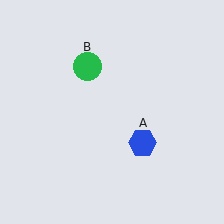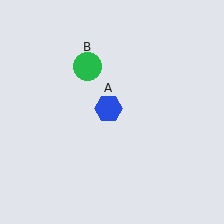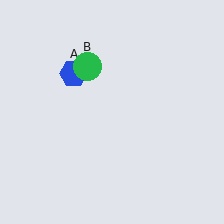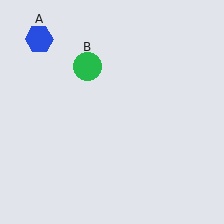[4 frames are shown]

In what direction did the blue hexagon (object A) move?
The blue hexagon (object A) moved up and to the left.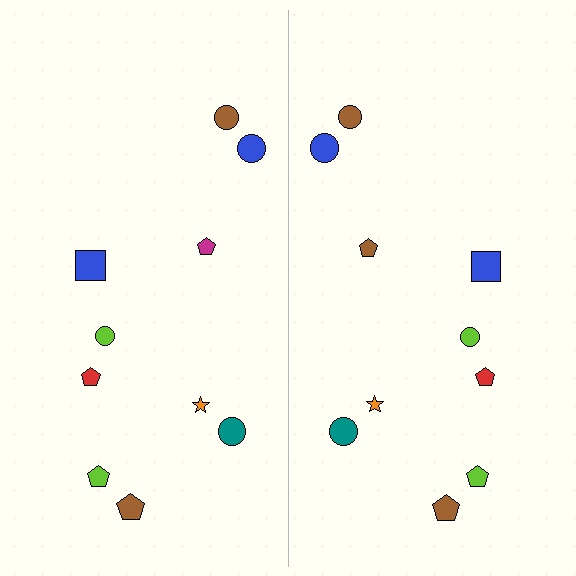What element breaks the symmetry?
The brown pentagon on the right side breaks the symmetry — its mirror counterpart is magenta.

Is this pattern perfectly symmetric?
No, the pattern is not perfectly symmetric. The brown pentagon on the right side breaks the symmetry — its mirror counterpart is magenta.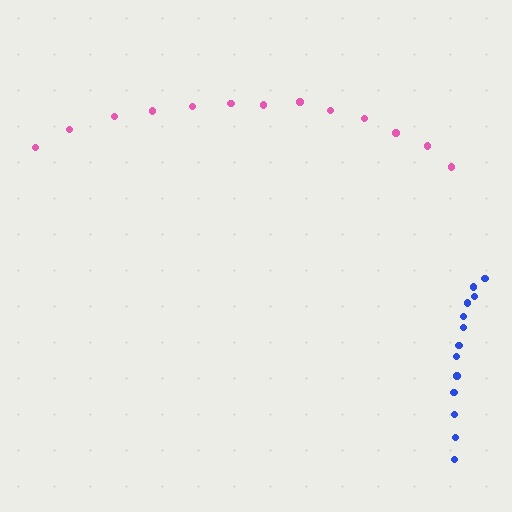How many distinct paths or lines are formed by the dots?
There are 2 distinct paths.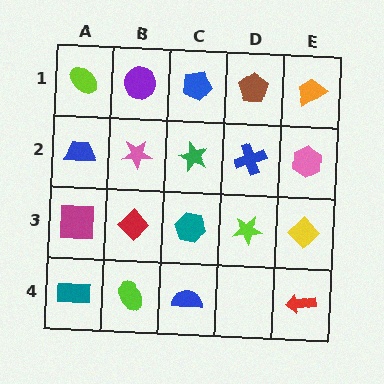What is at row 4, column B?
A lime ellipse.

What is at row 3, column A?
A magenta square.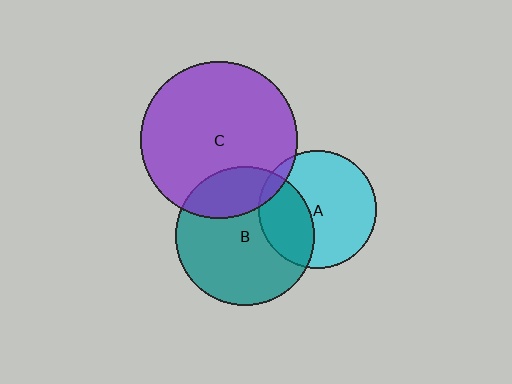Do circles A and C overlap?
Yes.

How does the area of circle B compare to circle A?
Approximately 1.4 times.